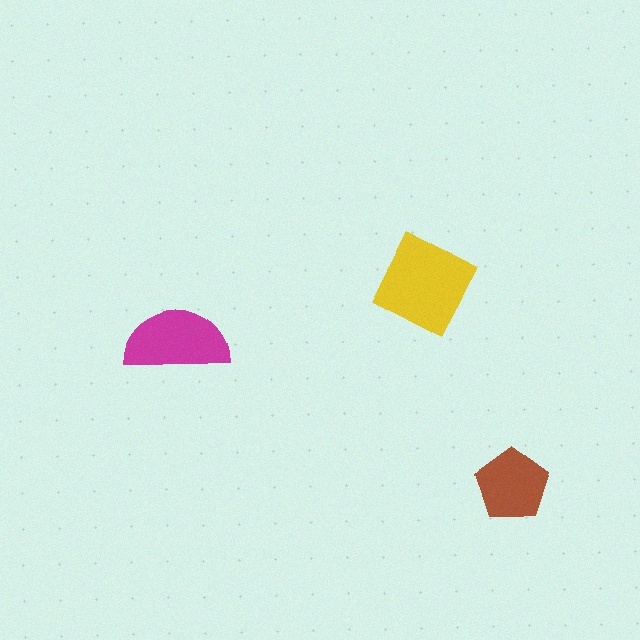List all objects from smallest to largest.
The brown pentagon, the magenta semicircle, the yellow diamond.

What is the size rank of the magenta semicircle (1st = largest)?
2nd.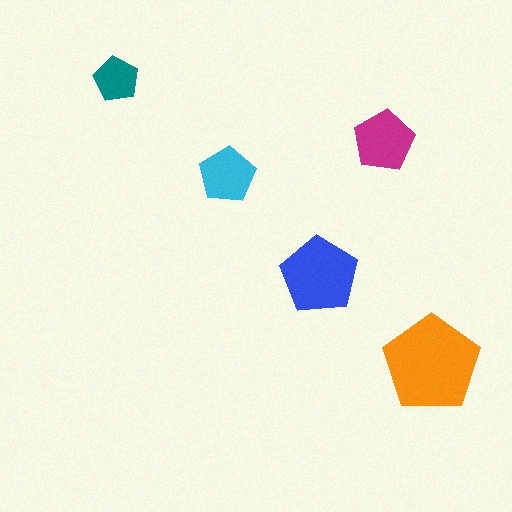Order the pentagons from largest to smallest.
the orange one, the blue one, the magenta one, the cyan one, the teal one.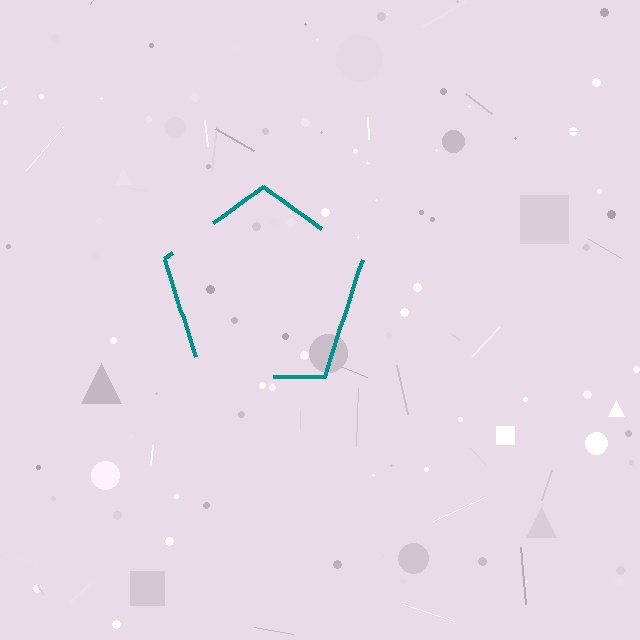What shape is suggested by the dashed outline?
The dashed outline suggests a pentagon.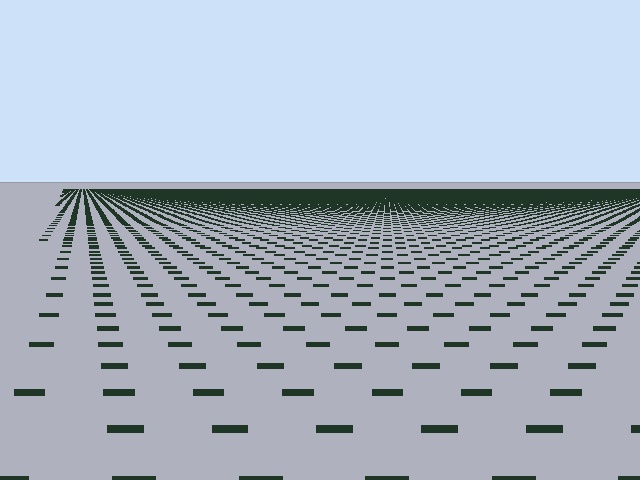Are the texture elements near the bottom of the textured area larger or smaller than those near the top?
Larger. Near the bottom, elements are closer to the viewer and appear at a bigger on-screen size.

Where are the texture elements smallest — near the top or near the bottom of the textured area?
Near the top.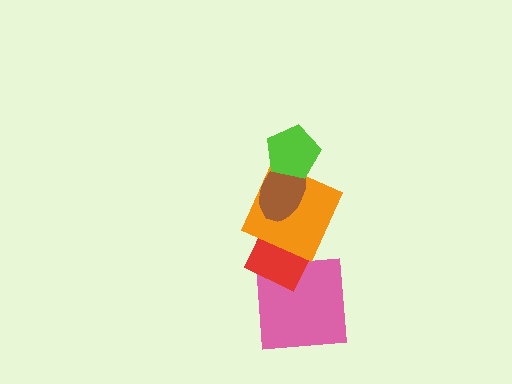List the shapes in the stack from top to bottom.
From top to bottom: the lime pentagon, the brown ellipse, the orange square, the red diamond, the pink square.